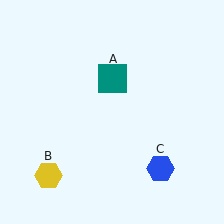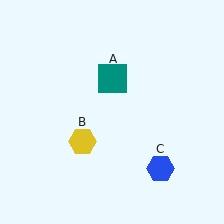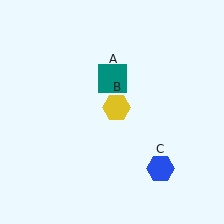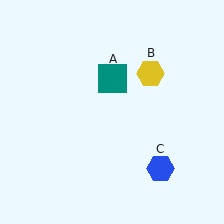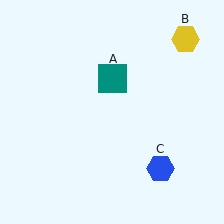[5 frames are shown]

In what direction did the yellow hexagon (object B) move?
The yellow hexagon (object B) moved up and to the right.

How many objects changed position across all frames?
1 object changed position: yellow hexagon (object B).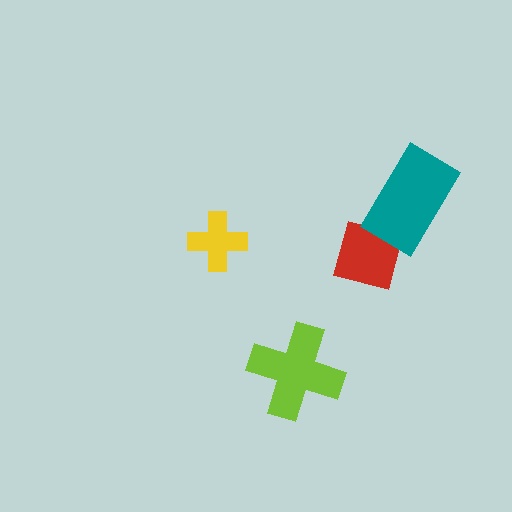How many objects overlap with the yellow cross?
0 objects overlap with the yellow cross.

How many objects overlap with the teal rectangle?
1 object overlaps with the teal rectangle.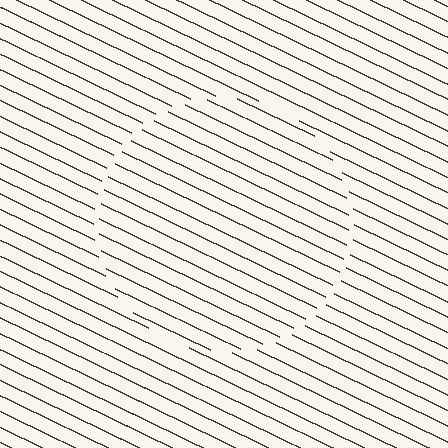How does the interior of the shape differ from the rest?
The interior of the shape contains the same grating, shifted by half a period — the contour is defined by the phase discontinuity where line-ends from the inner and outer gratings abut.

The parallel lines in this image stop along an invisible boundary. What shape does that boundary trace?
An illusory circle. The interior of the shape contains the same grating, shifted by half a period — the contour is defined by the phase discontinuity where line-ends from the inner and outer gratings abut.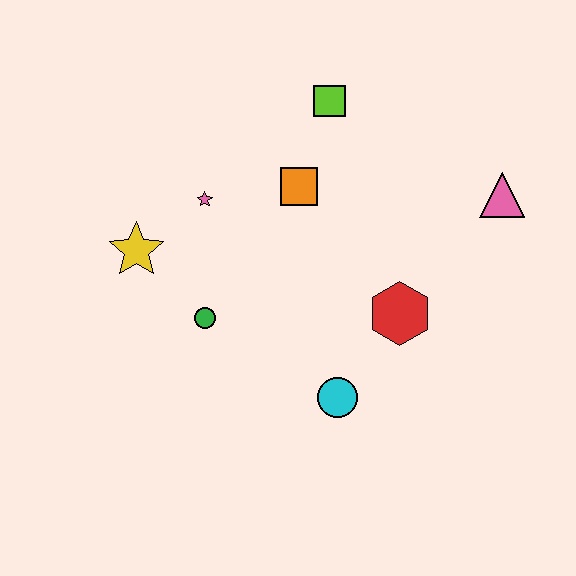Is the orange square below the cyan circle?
No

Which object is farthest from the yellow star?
The pink triangle is farthest from the yellow star.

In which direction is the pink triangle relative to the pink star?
The pink triangle is to the right of the pink star.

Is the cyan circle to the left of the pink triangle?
Yes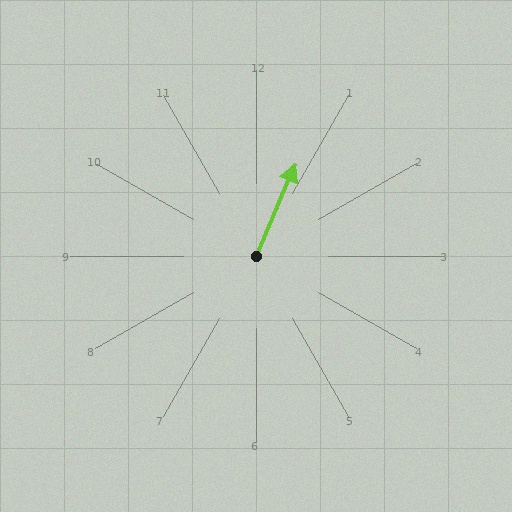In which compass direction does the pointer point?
Northeast.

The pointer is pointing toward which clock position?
Roughly 1 o'clock.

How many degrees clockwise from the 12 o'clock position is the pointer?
Approximately 23 degrees.